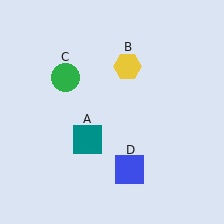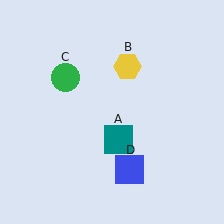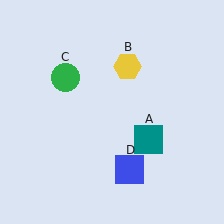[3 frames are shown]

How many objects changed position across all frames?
1 object changed position: teal square (object A).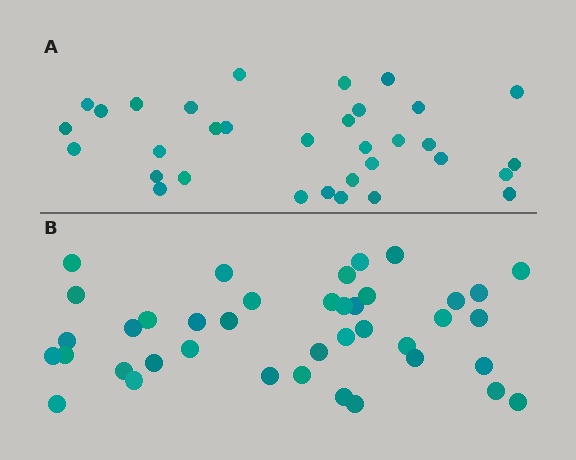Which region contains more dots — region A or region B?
Region B (the bottom region) has more dots.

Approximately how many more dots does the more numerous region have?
Region B has roughly 8 or so more dots than region A.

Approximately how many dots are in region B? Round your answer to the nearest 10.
About 40 dots.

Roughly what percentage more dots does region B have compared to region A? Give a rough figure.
About 20% more.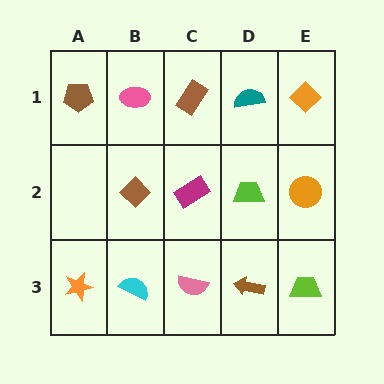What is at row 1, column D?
A teal semicircle.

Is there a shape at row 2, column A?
No, that cell is empty.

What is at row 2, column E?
An orange circle.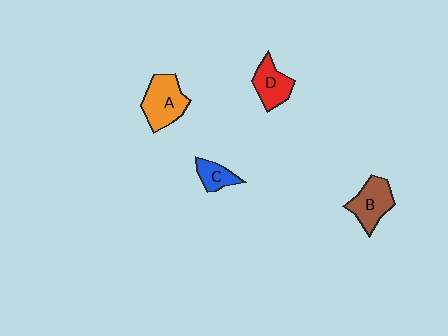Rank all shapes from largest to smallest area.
From largest to smallest: A (orange), B (brown), D (red), C (blue).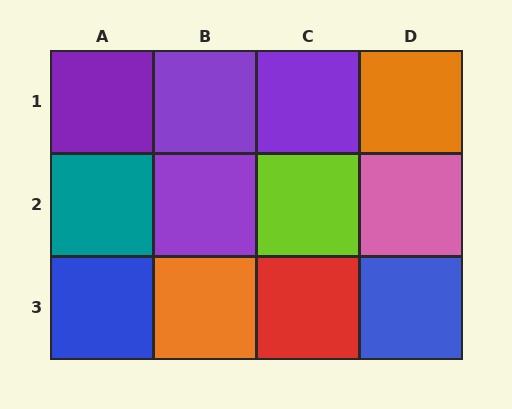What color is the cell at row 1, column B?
Purple.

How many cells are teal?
1 cell is teal.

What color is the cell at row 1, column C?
Purple.